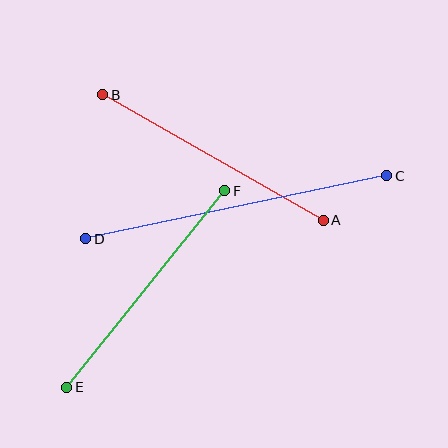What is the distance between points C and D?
The distance is approximately 307 pixels.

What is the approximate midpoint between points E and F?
The midpoint is at approximately (146, 289) pixels.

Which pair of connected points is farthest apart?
Points C and D are farthest apart.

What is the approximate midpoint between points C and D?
The midpoint is at approximately (236, 207) pixels.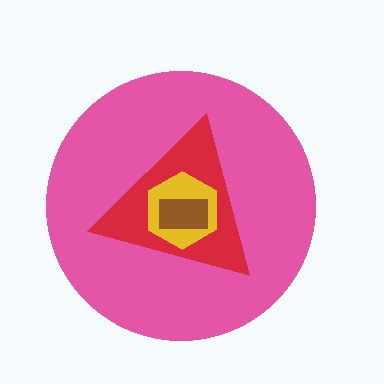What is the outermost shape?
The pink circle.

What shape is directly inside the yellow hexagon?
The brown rectangle.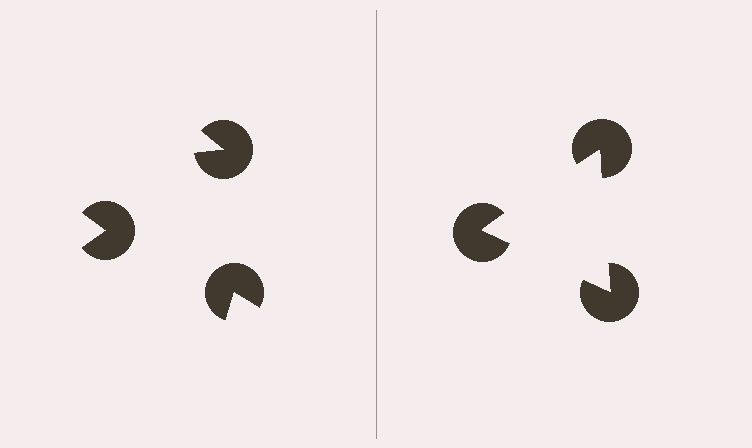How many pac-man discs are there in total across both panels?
6 — 3 on each side.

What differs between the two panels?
The pac-man discs are positioned identically on both sides; only the wedge orientations differ. On the right they align to a triangle; on the left they are misaligned.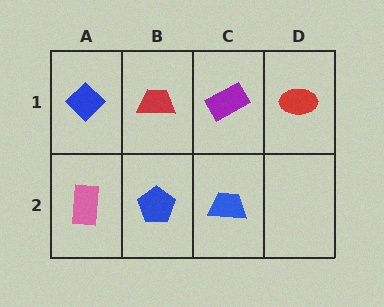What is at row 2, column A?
A pink rectangle.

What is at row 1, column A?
A blue diamond.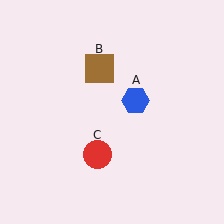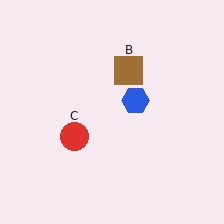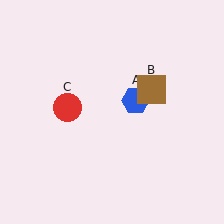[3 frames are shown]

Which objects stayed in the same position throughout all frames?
Blue hexagon (object A) remained stationary.